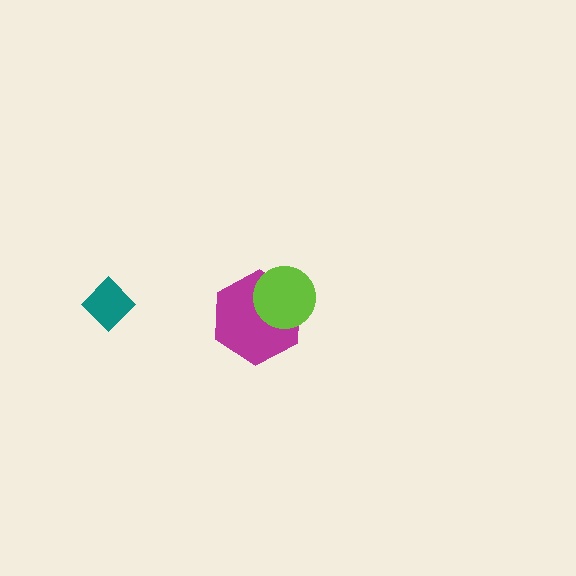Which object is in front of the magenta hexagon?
The lime circle is in front of the magenta hexagon.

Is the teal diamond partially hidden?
No, no other shape covers it.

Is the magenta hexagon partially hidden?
Yes, it is partially covered by another shape.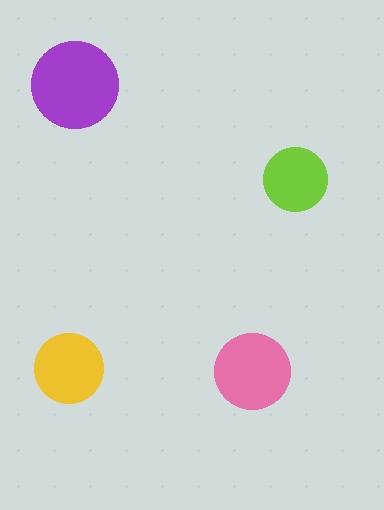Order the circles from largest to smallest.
the purple one, the pink one, the yellow one, the lime one.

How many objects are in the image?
There are 4 objects in the image.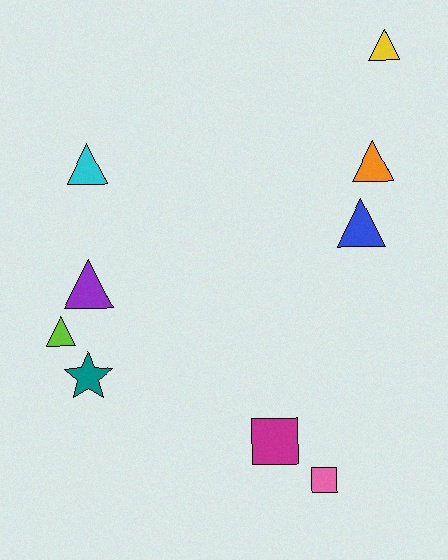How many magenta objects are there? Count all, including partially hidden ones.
There is 1 magenta object.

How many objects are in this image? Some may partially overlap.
There are 9 objects.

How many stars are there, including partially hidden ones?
There is 1 star.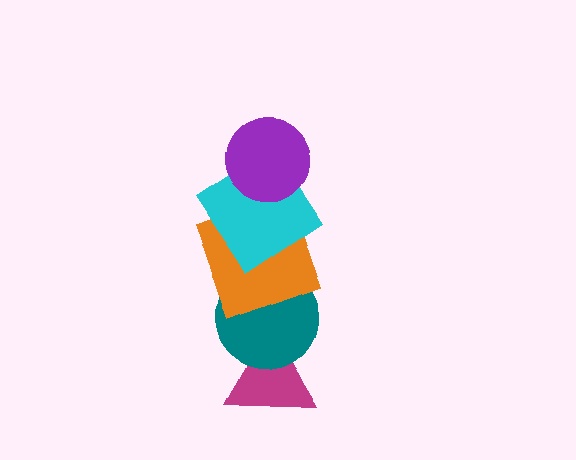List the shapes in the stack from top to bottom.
From top to bottom: the purple circle, the cyan diamond, the orange square, the teal circle, the magenta triangle.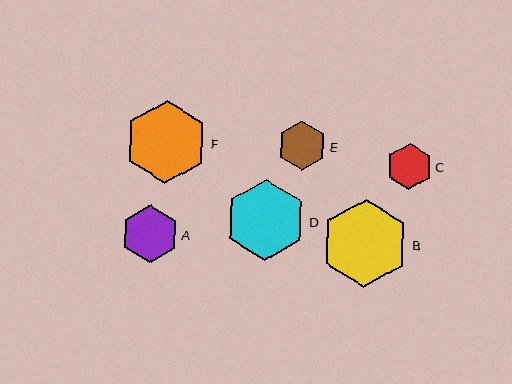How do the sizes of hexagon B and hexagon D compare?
Hexagon B and hexagon D are approximately the same size.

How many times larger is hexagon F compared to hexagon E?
Hexagon F is approximately 1.7 times the size of hexagon E.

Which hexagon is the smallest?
Hexagon C is the smallest with a size of approximately 46 pixels.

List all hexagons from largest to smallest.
From largest to smallest: B, F, D, A, E, C.